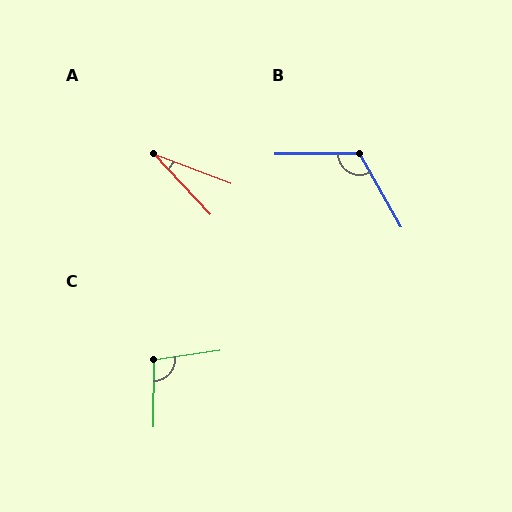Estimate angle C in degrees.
Approximately 98 degrees.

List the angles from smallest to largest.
A (26°), C (98°), B (119°).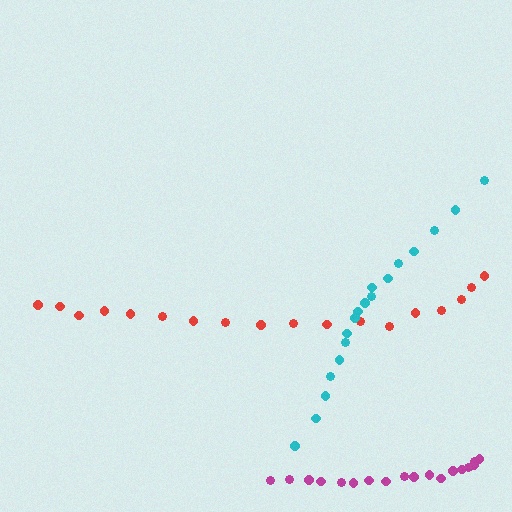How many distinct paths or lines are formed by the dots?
There are 3 distinct paths.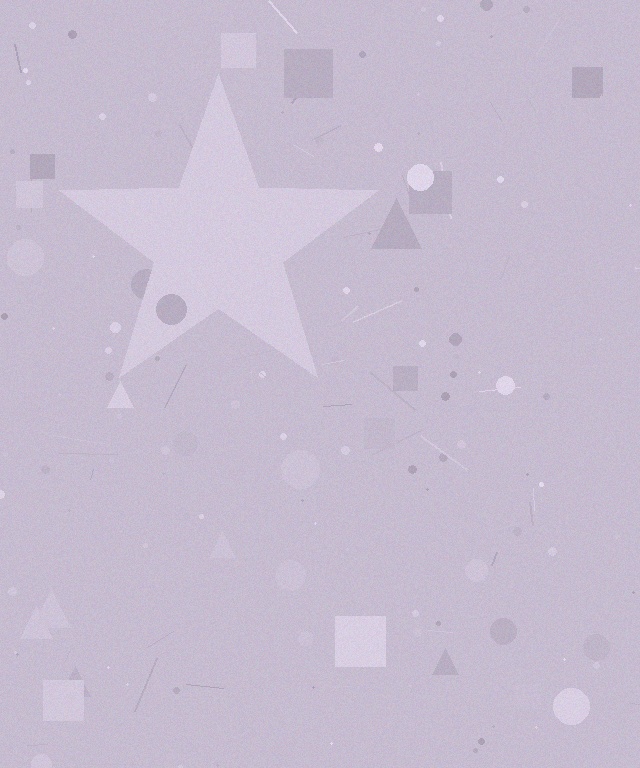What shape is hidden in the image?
A star is hidden in the image.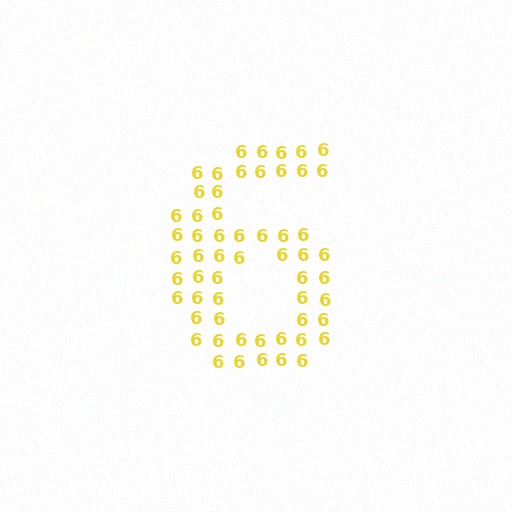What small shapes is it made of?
It is made of small digit 6's.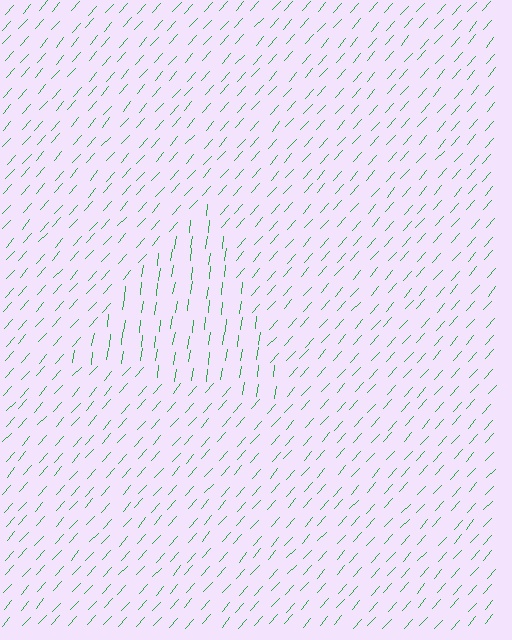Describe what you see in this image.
The image is filled with small green line segments. A triangle region in the image has lines oriented differently from the surrounding lines, creating a visible texture boundary.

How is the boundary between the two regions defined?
The boundary is defined purely by a change in line orientation (approximately 34 degrees difference). All lines are the same color and thickness.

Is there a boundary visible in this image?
Yes, there is a texture boundary formed by a change in line orientation.